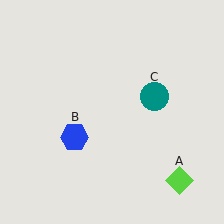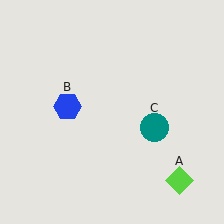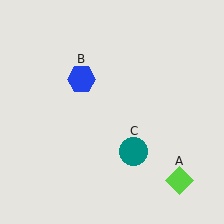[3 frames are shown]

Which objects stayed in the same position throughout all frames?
Lime diamond (object A) remained stationary.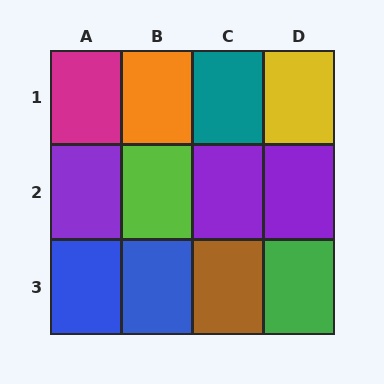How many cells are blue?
2 cells are blue.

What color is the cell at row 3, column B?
Blue.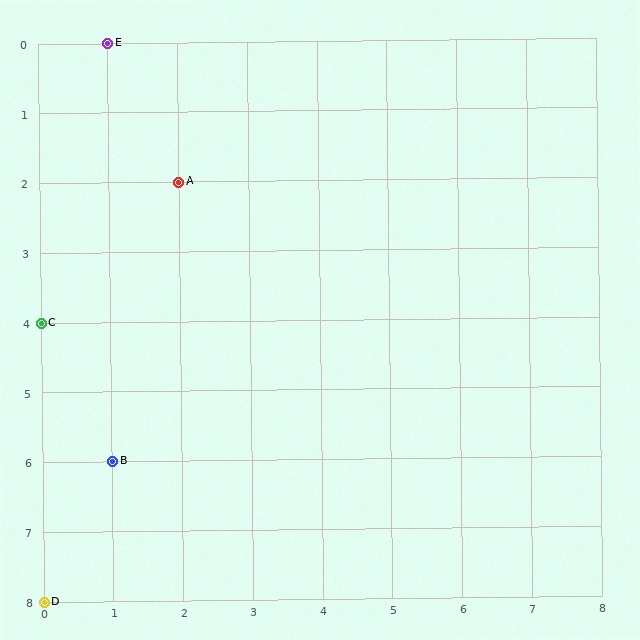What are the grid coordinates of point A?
Point A is at grid coordinates (2, 2).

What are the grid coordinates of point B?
Point B is at grid coordinates (1, 6).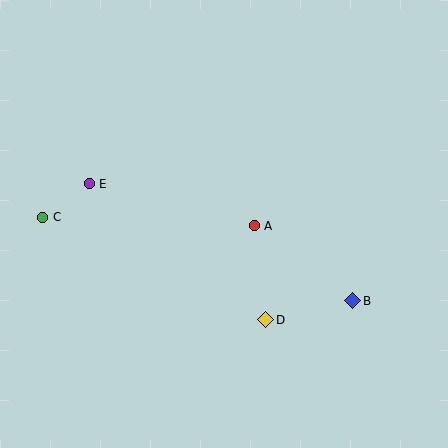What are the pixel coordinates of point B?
Point B is at (353, 301).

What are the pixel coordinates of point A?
Point A is at (254, 226).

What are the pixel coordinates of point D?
Point D is at (266, 320).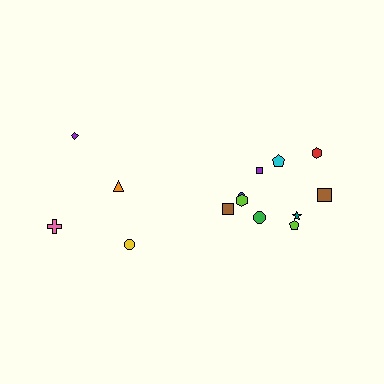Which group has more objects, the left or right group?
The right group.